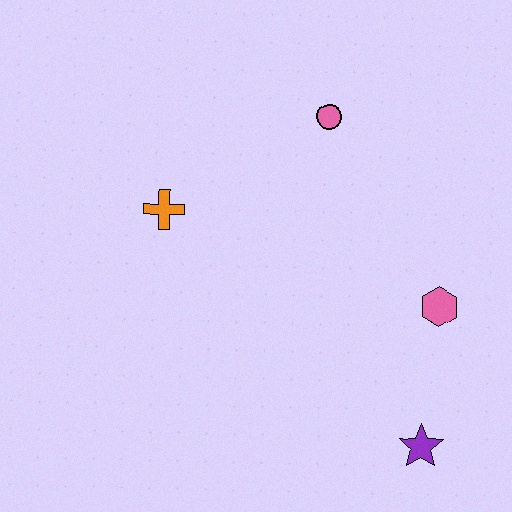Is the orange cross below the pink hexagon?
No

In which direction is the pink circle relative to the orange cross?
The pink circle is to the right of the orange cross.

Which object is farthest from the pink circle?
The purple star is farthest from the pink circle.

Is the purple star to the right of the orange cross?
Yes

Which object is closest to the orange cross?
The pink circle is closest to the orange cross.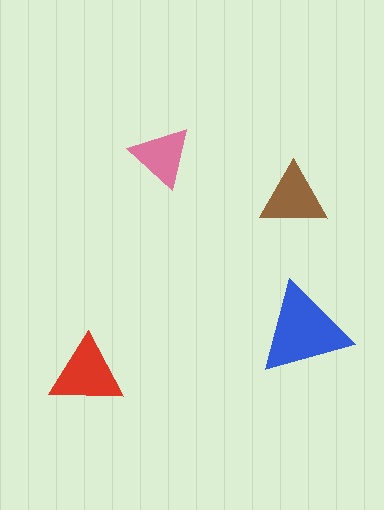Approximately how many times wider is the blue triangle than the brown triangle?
About 1.5 times wider.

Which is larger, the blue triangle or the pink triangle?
The blue one.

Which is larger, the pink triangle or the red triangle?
The red one.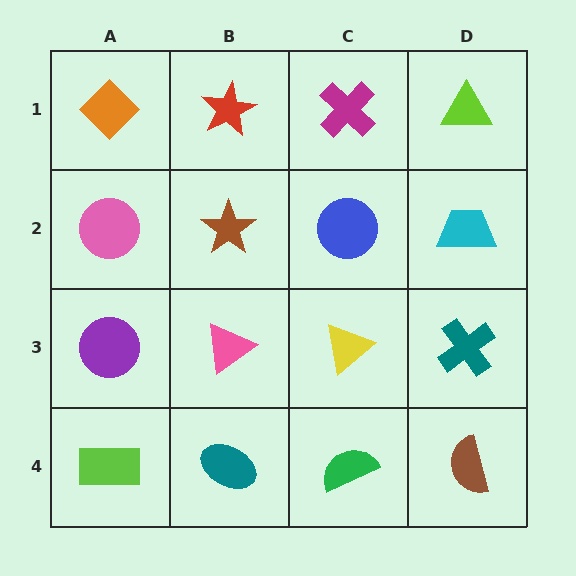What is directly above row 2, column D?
A lime triangle.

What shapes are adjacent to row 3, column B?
A brown star (row 2, column B), a teal ellipse (row 4, column B), a purple circle (row 3, column A), a yellow triangle (row 3, column C).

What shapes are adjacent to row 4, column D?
A teal cross (row 3, column D), a green semicircle (row 4, column C).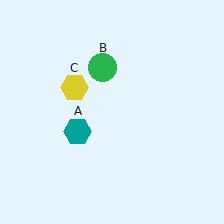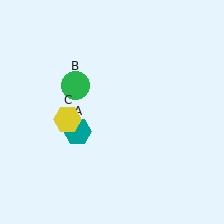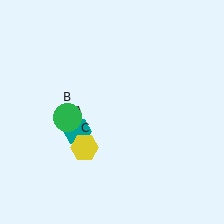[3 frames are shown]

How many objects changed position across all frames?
2 objects changed position: green circle (object B), yellow hexagon (object C).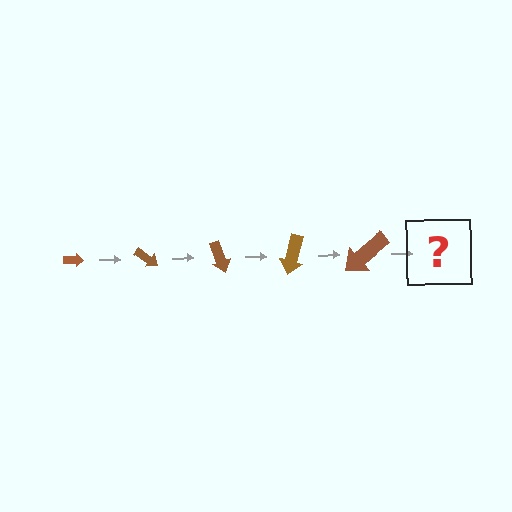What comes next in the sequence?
The next element should be an arrow, larger than the previous one and rotated 175 degrees from the start.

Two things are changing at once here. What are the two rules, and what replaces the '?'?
The two rules are that the arrow grows larger each step and it rotates 35 degrees each step. The '?' should be an arrow, larger than the previous one and rotated 175 degrees from the start.